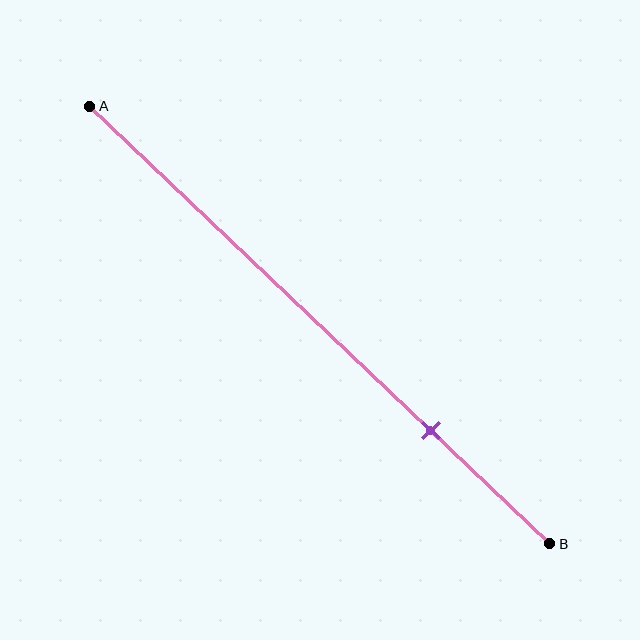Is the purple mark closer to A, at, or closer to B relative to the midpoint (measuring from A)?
The purple mark is closer to point B than the midpoint of segment AB.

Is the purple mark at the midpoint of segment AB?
No, the mark is at about 75% from A, not at the 50% midpoint.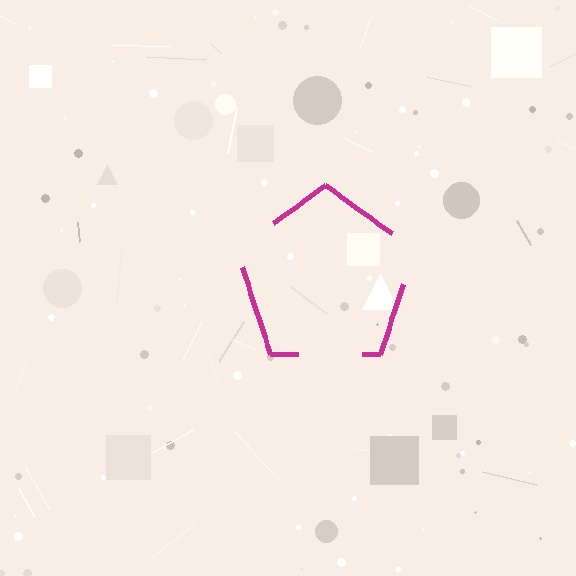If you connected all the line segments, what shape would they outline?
They would outline a pentagon.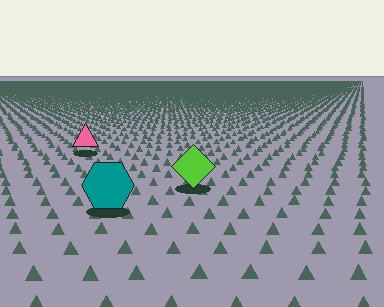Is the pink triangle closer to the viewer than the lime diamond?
No. The lime diamond is closer — you can tell from the texture gradient: the ground texture is coarser near it.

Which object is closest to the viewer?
The teal hexagon is closest. The texture marks near it are larger and more spread out.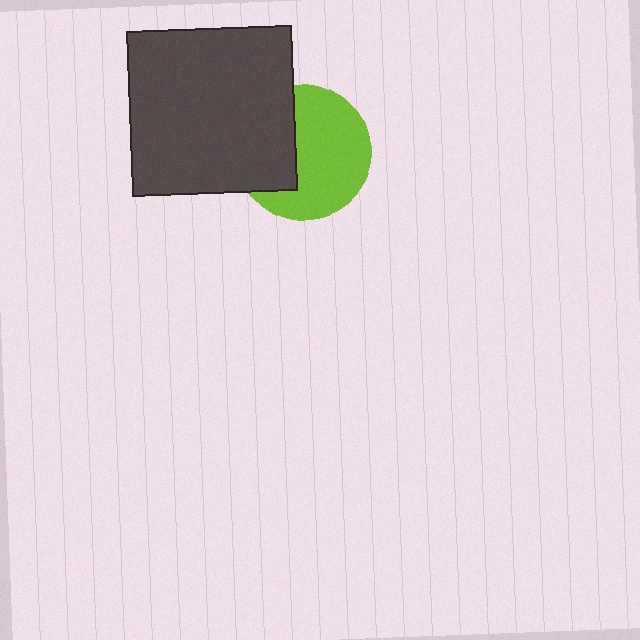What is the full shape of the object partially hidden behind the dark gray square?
The partially hidden object is a lime circle.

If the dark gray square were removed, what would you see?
You would see the complete lime circle.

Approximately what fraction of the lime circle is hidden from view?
Roughly 37% of the lime circle is hidden behind the dark gray square.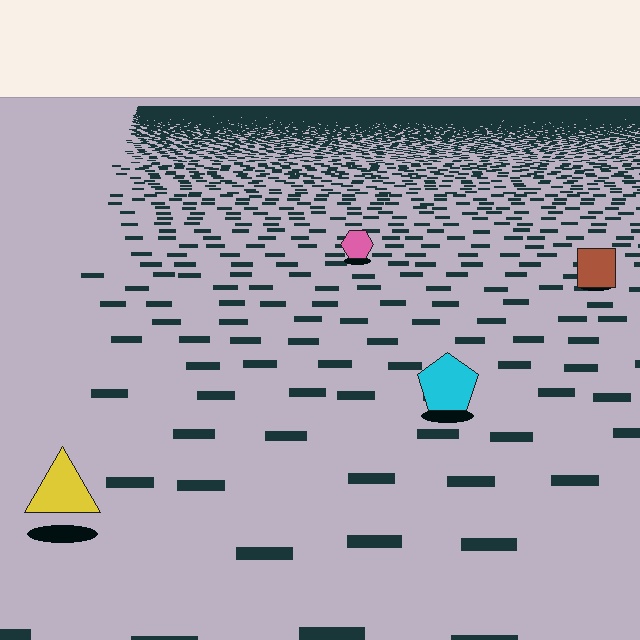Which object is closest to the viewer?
The yellow triangle is closest. The texture marks near it are larger and more spread out.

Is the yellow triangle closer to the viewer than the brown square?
Yes. The yellow triangle is closer — you can tell from the texture gradient: the ground texture is coarser near it.